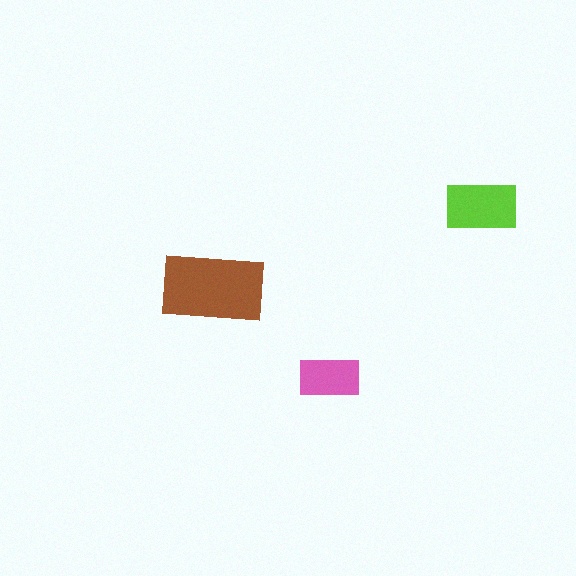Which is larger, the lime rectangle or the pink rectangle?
The lime one.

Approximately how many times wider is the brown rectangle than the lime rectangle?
About 1.5 times wider.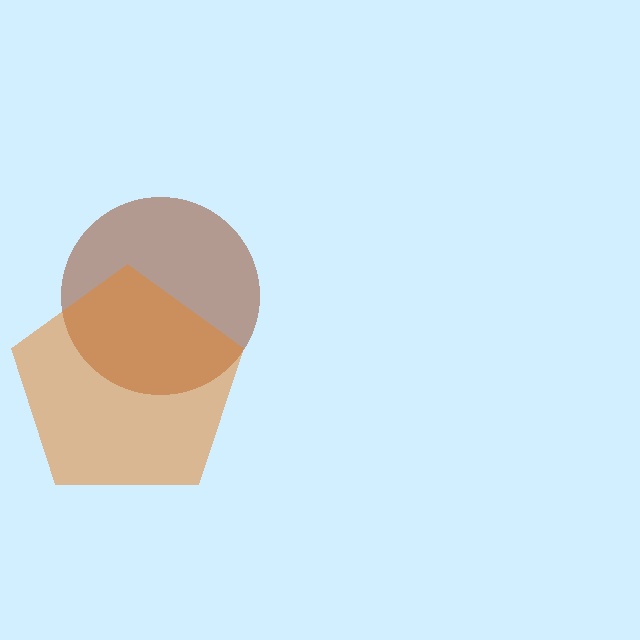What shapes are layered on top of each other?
The layered shapes are: a brown circle, an orange pentagon.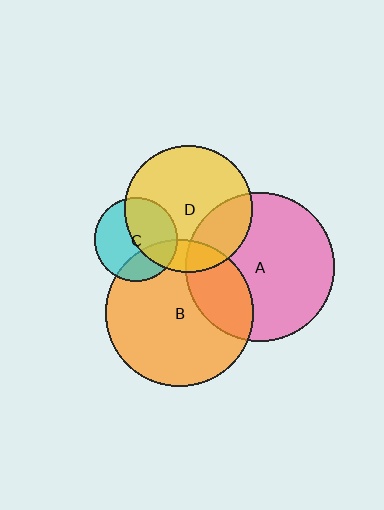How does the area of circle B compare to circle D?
Approximately 1.3 times.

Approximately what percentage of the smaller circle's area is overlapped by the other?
Approximately 30%.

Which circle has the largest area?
Circle A (pink).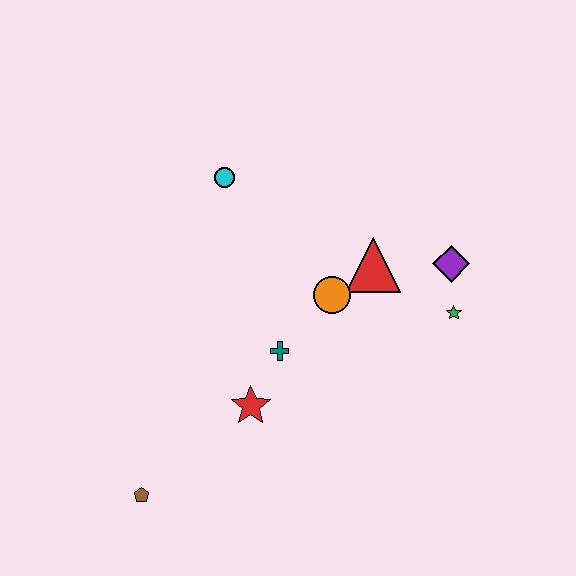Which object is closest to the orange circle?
The red triangle is closest to the orange circle.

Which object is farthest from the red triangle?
The brown pentagon is farthest from the red triangle.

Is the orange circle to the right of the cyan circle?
Yes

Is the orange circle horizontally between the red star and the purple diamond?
Yes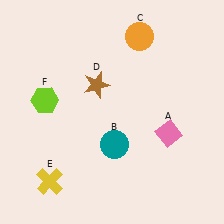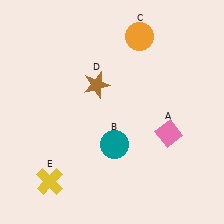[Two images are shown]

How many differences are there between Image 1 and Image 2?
There is 1 difference between the two images.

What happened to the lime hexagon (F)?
The lime hexagon (F) was removed in Image 2. It was in the top-left area of Image 1.